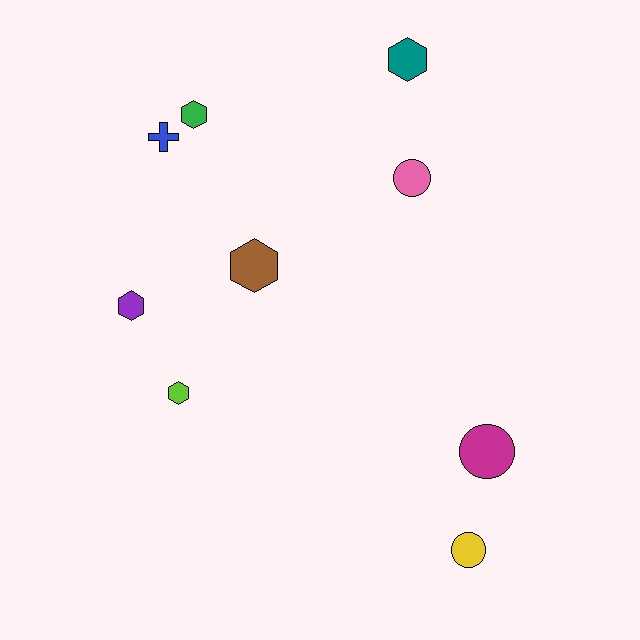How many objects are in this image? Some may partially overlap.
There are 9 objects.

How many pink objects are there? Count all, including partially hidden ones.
There is 1 pink object.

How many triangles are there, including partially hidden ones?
There are no triangles.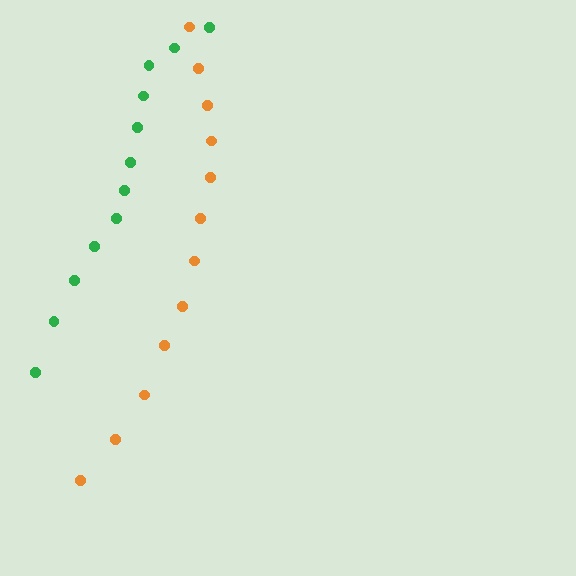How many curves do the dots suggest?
There are 2 distinct paths.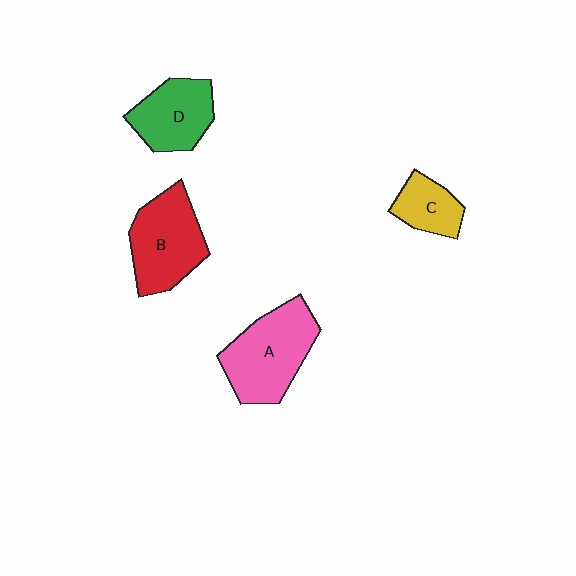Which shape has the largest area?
Shape A (pink).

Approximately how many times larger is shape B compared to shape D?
Approximately 1.2 times.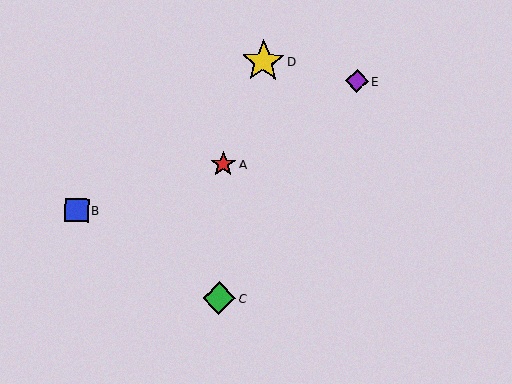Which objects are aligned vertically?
Objects A, C are aligned vertically.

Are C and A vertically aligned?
Yes, both are at x≈219.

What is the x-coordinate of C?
Object C is at x≈219.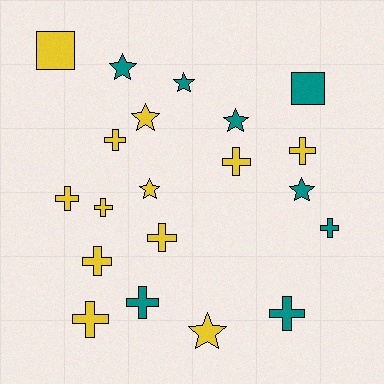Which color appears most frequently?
Yellow, with 12 objects.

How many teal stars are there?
There are 4 teal stars.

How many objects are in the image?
There are 20 objects.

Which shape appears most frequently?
Cross, with 11 objects.